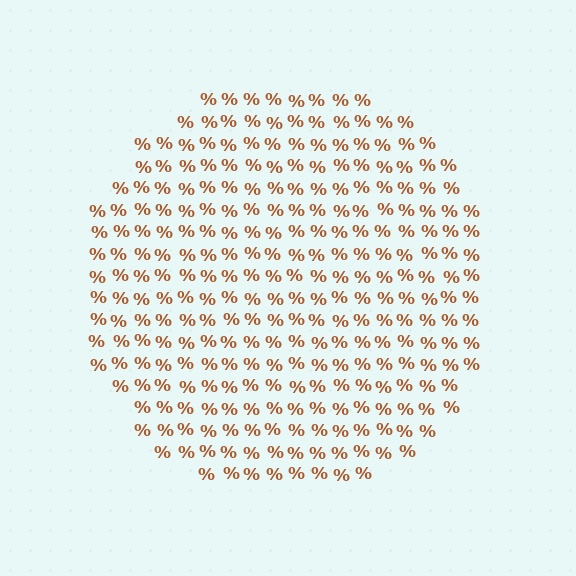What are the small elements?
The small elements are percent signs.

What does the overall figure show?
The overall figure shows a circle.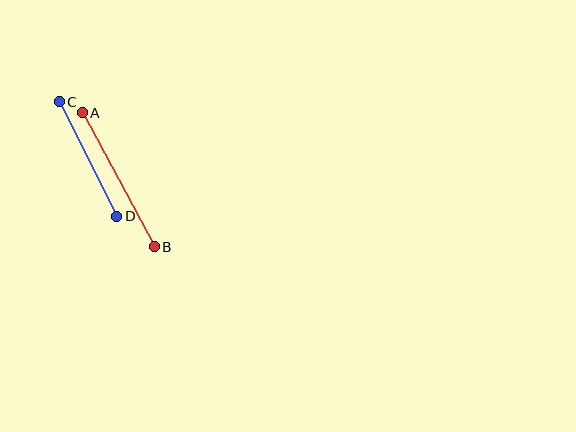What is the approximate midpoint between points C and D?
The midpoint is at approximately (88, 159) pixels.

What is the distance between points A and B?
The distance is approximately 152 pixels.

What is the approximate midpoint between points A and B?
The midpoint is at approximately (118, 180) pixels.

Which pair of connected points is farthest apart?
Points A and B are farthest apart.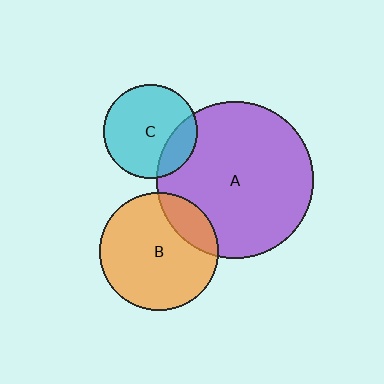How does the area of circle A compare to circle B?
Approximately 1.8 times.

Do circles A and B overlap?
Yes.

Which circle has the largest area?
Circle A (purple).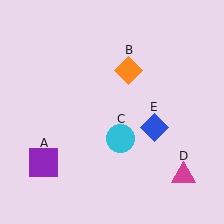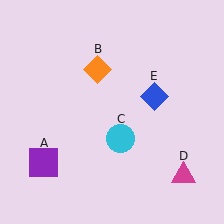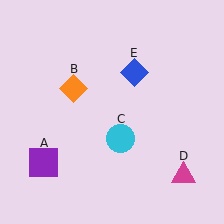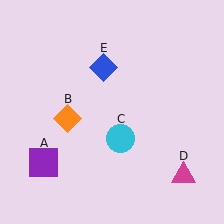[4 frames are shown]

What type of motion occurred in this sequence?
The orange diamond (object B), blue diamond (object E) rotated counterclockwise around the center of the scene.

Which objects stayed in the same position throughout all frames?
Purple square (object A) and cyan circle (object C) and magenta triangle (object D) remained stationary.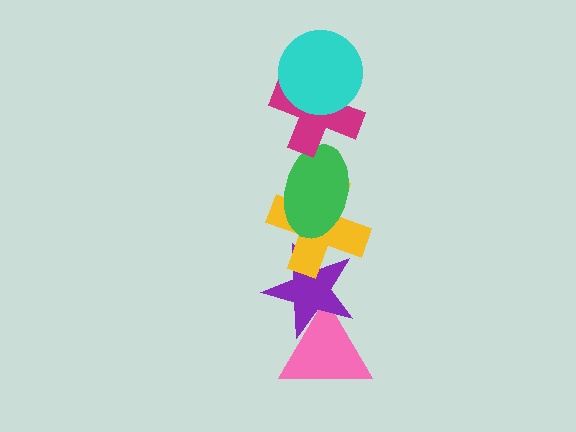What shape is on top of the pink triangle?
The purple star is on top of the pink triangle.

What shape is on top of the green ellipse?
The magenta cross is on top of the green ellipse.